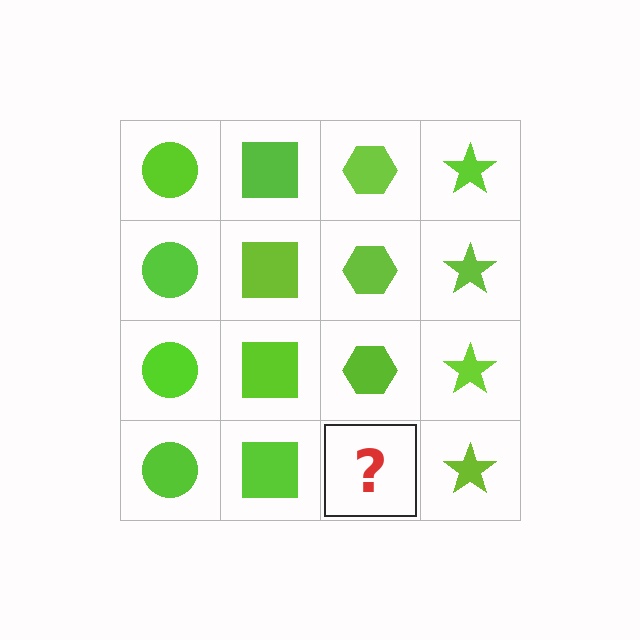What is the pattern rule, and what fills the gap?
The rule is that each column has a consistent shape. The gap should be filled with a lime hexagon.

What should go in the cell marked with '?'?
The missing cell should contain a lime hexagon.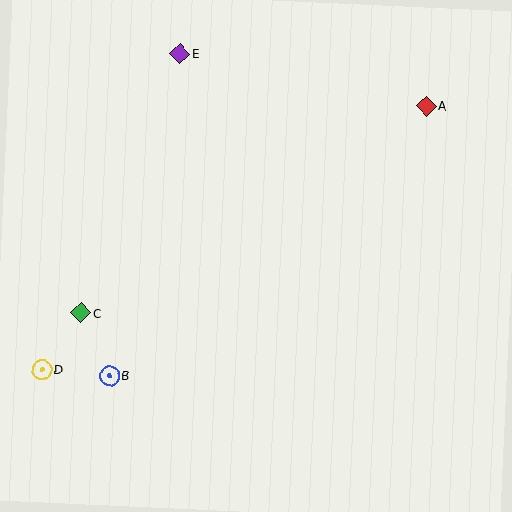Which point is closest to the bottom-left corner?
Point D is closest to the bottom-left corner.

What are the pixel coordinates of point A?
Point A is at (426, 106).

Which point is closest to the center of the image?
Point C at (81, 313) is closest to the center.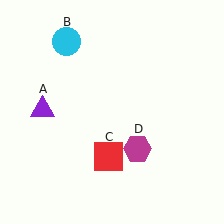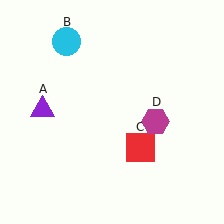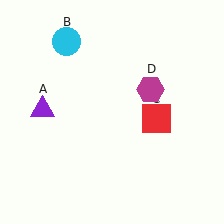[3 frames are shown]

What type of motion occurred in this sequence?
The red square (object C), magenta hexagon (object D) rotated counterclockwise around the center of the scene.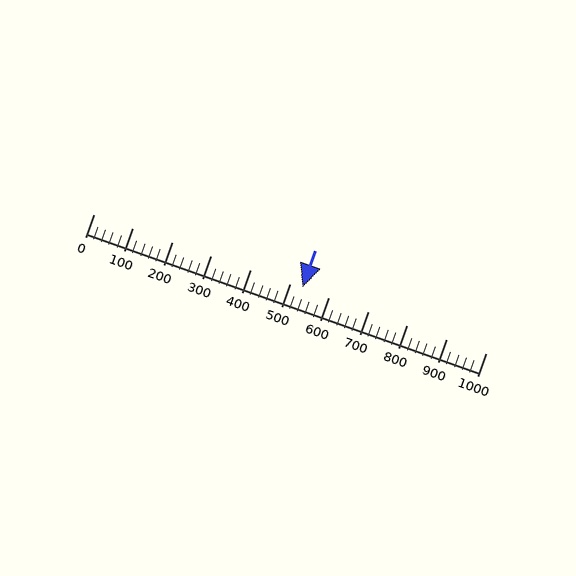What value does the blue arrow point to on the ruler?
The blue arrow points to approximately 532.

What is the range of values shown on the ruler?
The ruler shows values from 0 to 1000.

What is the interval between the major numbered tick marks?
The major tick marks are spaced 100 units apart.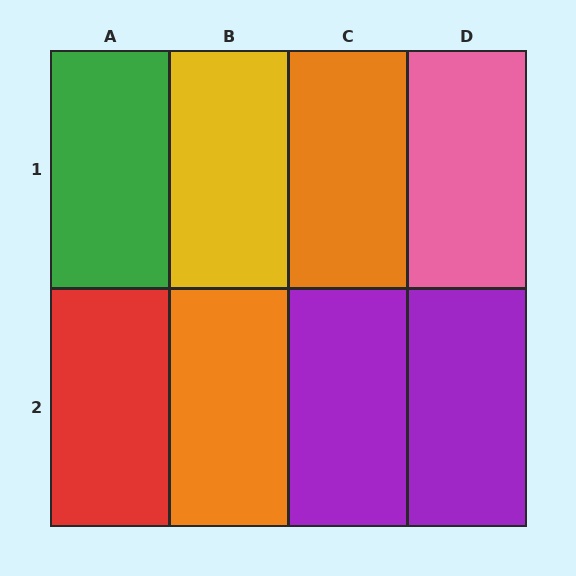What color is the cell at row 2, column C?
Purple.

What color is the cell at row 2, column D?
Purple.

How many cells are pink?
1 cell is pink.